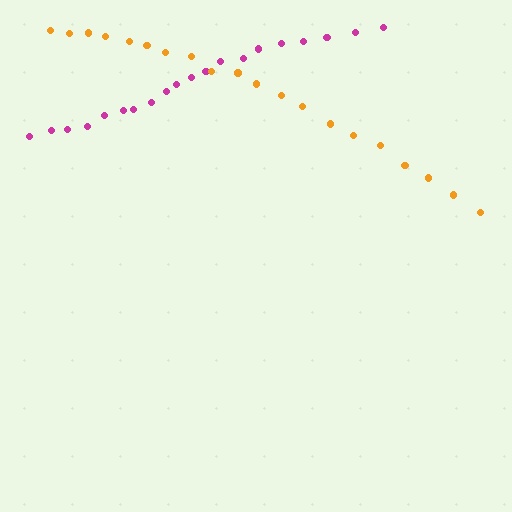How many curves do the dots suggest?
There are 2 distinct paths.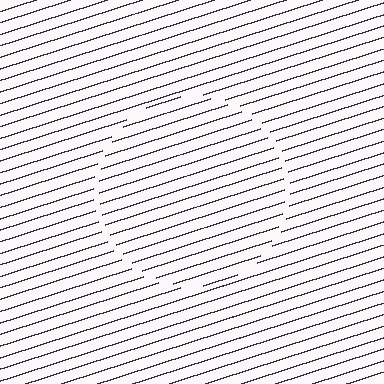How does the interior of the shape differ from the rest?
The interior of the shape contains the same grating, shifted by half a period — the contour is defined by the phase discontinuity where line-ends from the inner and outer gratings abut.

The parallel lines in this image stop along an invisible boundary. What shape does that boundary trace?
An illusory circle. The interior of the shape contains the same grating, shifted by half a period — the contour is defined by the phase discontinuity where line-ends from the inner and outer gratings abut.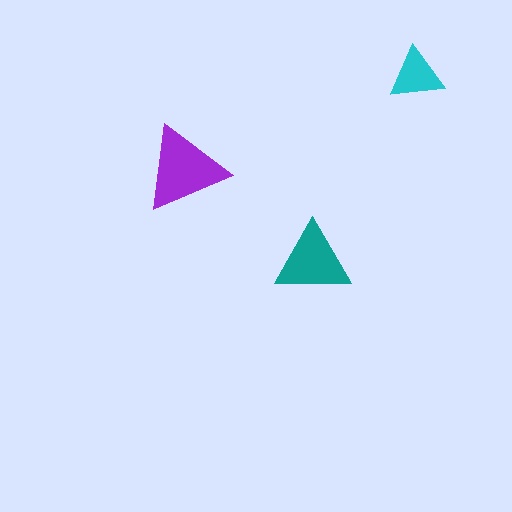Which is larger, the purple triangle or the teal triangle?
The purple one.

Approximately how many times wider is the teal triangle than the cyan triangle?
About 1.5 times wider.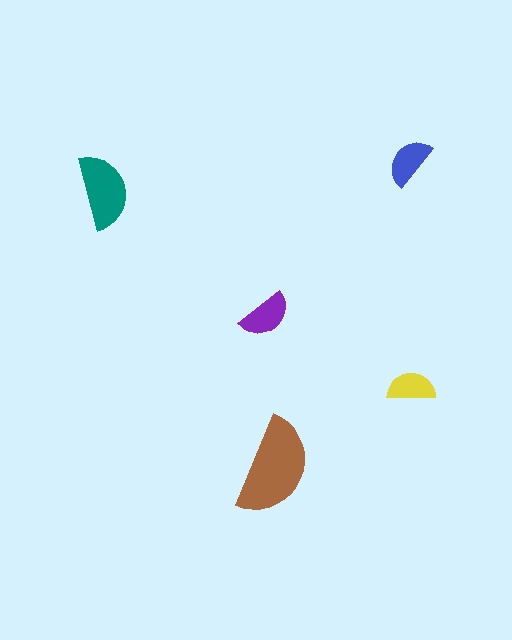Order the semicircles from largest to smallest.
the brown one, the teal one, the purple one, the blue one, the yellow one.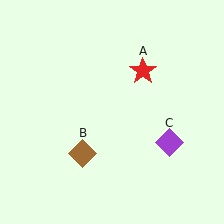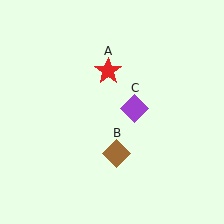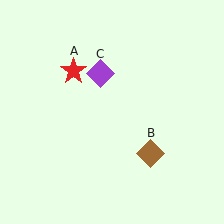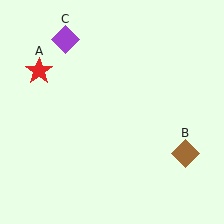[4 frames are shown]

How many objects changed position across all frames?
3 objects changed position: red star (object A), brown diamond (object B), purple diamond (object C).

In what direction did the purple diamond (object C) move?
The purple diamond (object C) moved up and to the left.